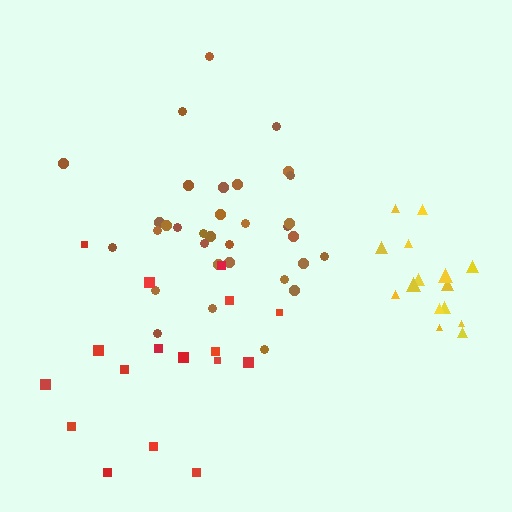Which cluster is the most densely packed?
Yellow.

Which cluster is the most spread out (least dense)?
Red.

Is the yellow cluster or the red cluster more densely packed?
Yellow.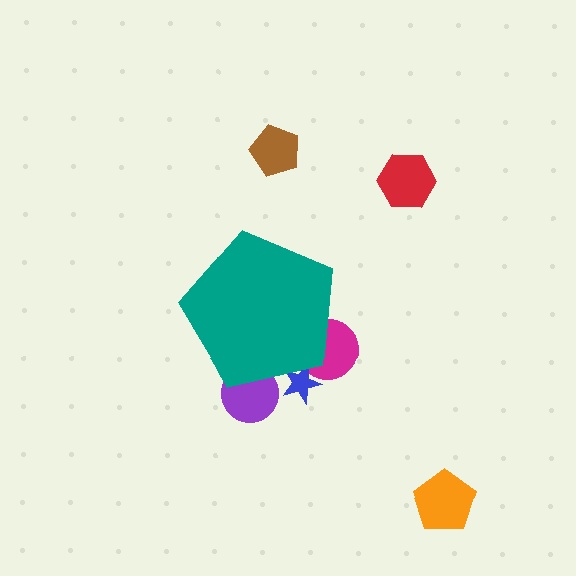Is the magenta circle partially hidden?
Yes, the magenta circle is partially hidden behind the teal pentagon.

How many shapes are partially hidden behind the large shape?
3 shapes are partially hidden.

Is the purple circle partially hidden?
Yes, the purple circle is partially hidden behind the teal pentagon.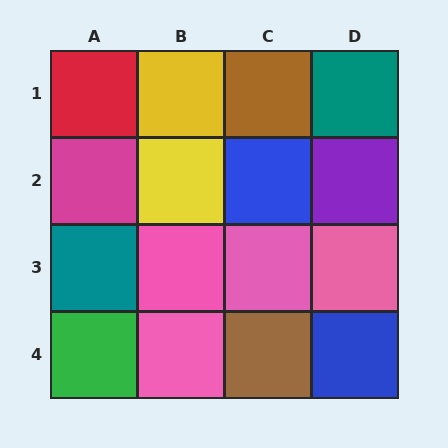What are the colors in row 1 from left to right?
Red, yellow, brown, teal.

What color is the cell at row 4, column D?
Blue.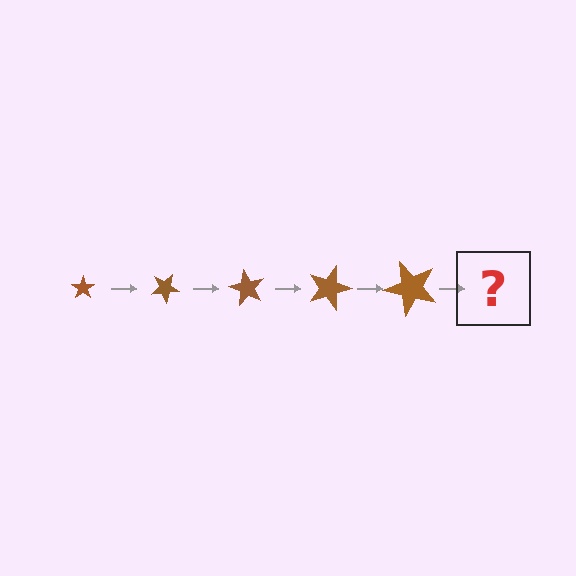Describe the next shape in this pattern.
It should be a star, larger than the previous one and rotated 150 degrees from the start.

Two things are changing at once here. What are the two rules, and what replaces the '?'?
The two rules are that the star grows larger each step and it rotates 30 degrees each step. The '?' should be a star, larger than the previous one and rotated 150 degrees from the start.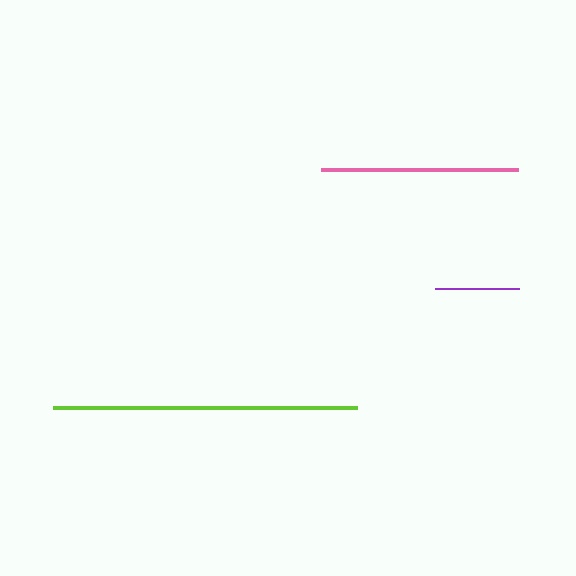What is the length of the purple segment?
The purple segment is approximately 84 pixels long.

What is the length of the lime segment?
The lime segment is approximately 304 pixels long.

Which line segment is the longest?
The lime line is the longest at approximately 304 pixels.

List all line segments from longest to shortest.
From longest to shortest: lime, pink, purple.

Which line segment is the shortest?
The purple line is the shortest at approximately 84 pixels.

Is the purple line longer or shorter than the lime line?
The lime line is longer than the purple line.